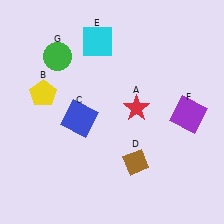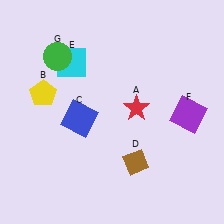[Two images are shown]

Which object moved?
The cyan square (E) moved left.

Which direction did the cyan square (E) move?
The cyan square (E) moved left.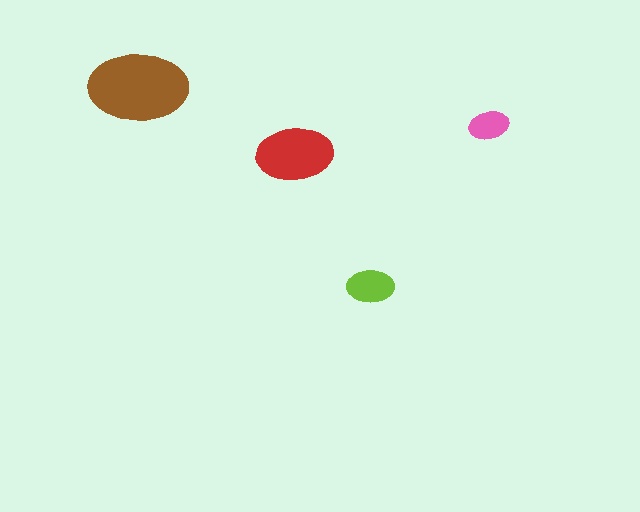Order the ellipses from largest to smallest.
the brown one, the red one, the lime one, the pink one.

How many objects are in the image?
There are 4 objects in the image.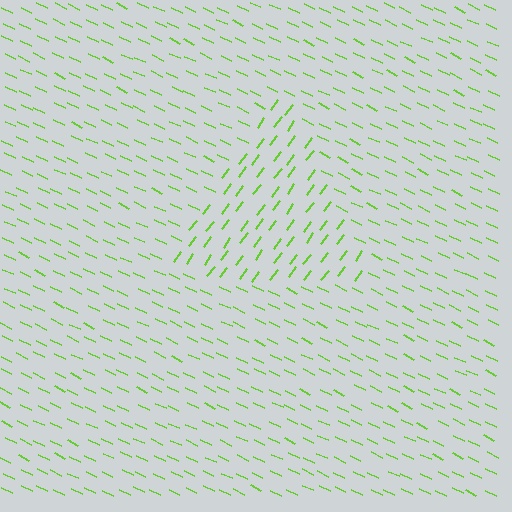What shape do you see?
I see a triangle.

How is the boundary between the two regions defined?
The boundary is defined purely by a change in line orientation (approximately 79 degrees difference). All lines are the same color and thickness.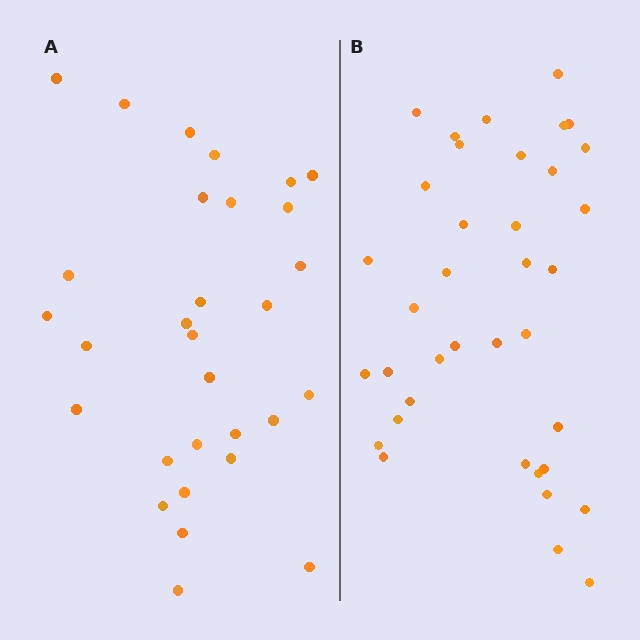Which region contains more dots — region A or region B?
Region B (the right region) has more dots.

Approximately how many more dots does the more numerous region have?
Region B has roughly 8 or so more dots than region A.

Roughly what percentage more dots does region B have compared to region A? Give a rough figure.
About 25% more.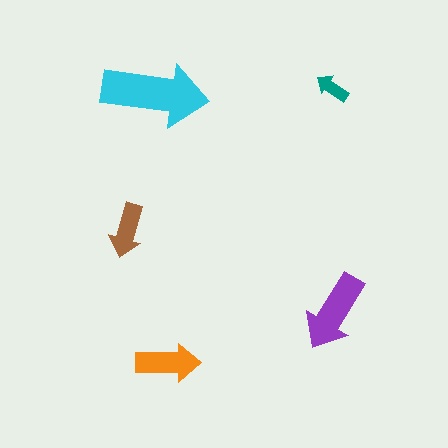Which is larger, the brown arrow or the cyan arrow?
The cyan one.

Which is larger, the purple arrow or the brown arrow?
The purple one.